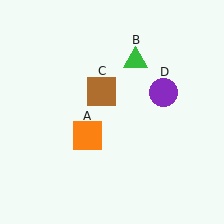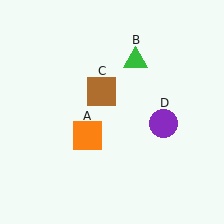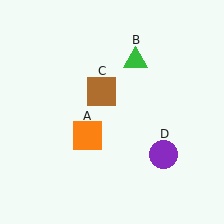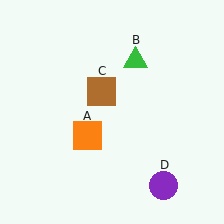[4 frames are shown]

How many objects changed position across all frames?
1 object changed position: purple circle (object D).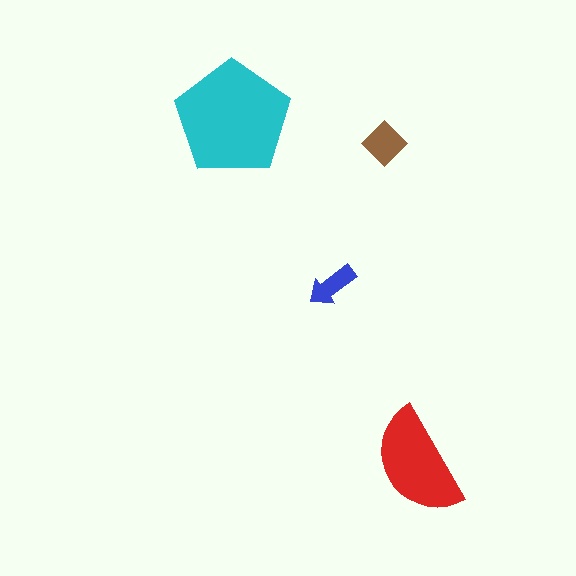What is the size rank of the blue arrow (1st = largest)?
4th.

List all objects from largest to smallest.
The cyan pentagon, the red semicircle, the brown diamond, the blue arrow.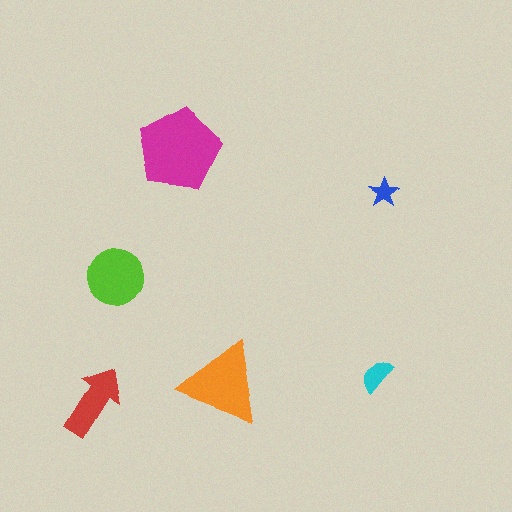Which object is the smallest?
The blue star.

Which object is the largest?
The magenta pentagon.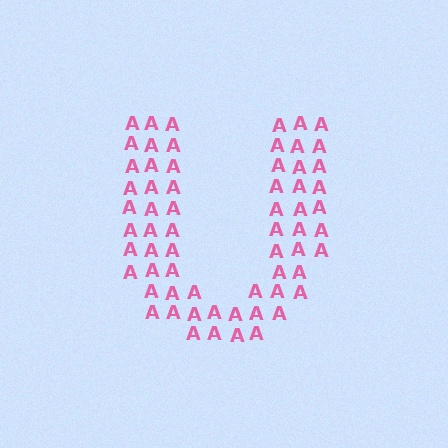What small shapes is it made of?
It is made of small letter A's.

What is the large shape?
The large shape is the letter U.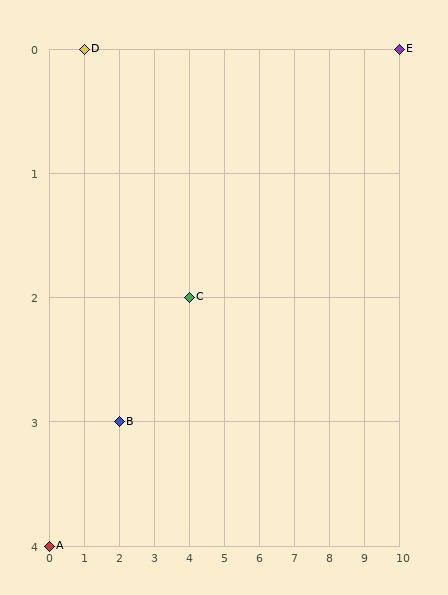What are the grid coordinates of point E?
Point E is at grid coordinates (10, 0).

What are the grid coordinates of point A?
Point A is at grid coordinates (0, 4).